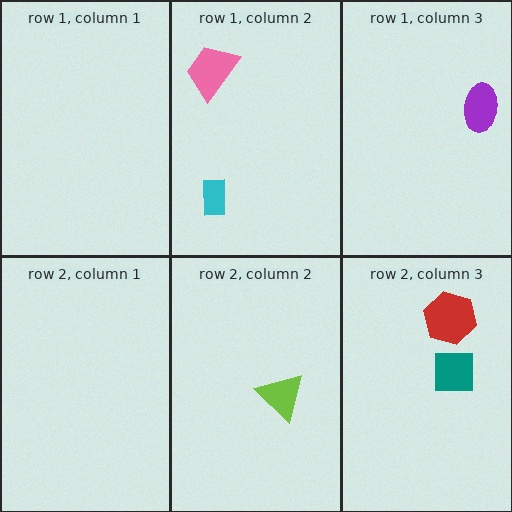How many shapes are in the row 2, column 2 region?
1.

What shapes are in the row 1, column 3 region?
The purple ellipse.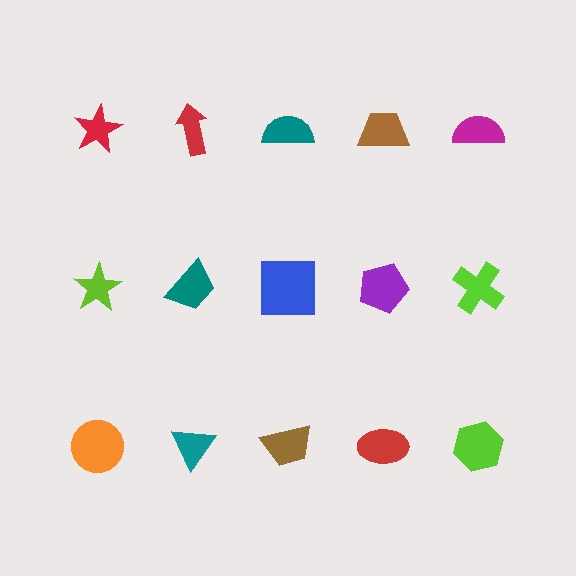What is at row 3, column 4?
A red ellipse.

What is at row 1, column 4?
A brown trapezoid.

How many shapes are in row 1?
5 shapes.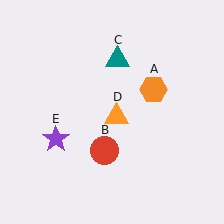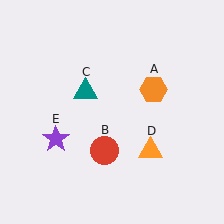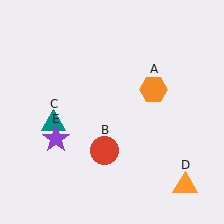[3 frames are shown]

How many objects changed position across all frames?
2 objects changed position: teal triangle (object C), orange triangle (object D).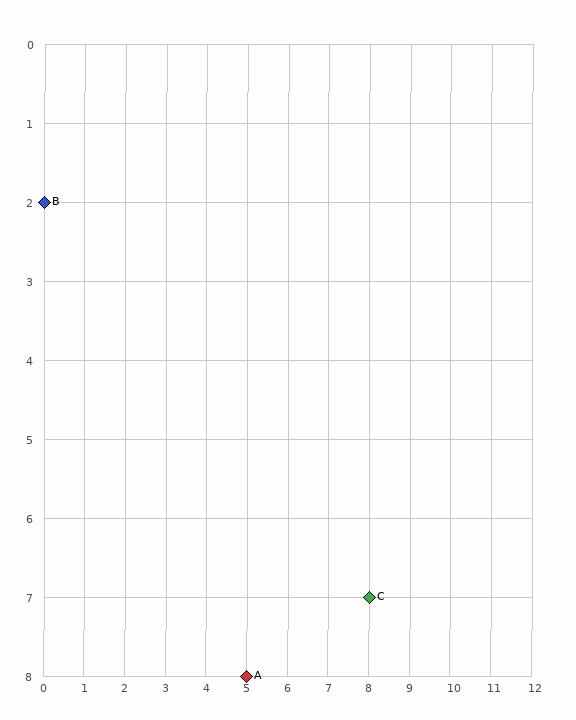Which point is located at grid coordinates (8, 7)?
Point C is at (8, 7).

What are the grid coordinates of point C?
Point C is at grid coordinates (8, 7).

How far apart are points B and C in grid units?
Points B and C are 8 columns and 5 rows apart (about 9.4 grid units diagonally).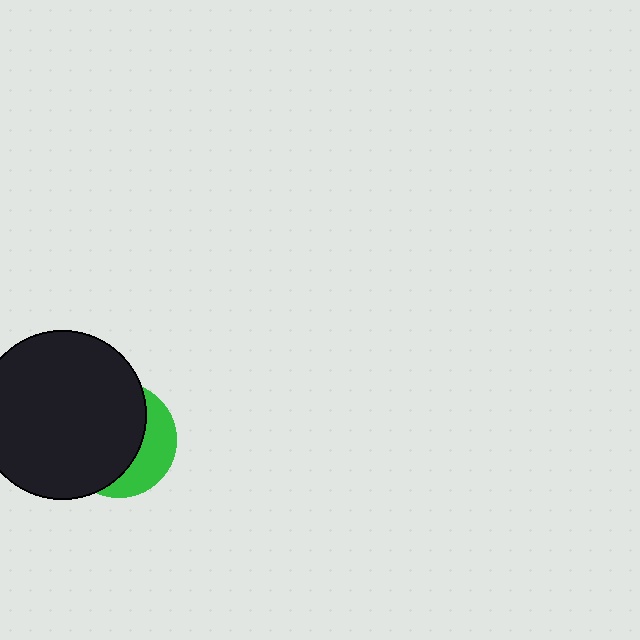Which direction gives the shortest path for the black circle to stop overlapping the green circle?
Moving left gives the shortest separation.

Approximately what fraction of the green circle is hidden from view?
Roughly 67% of the green circle is hidden behind the black circle.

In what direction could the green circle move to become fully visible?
The green circle could move right. That would shift it out from behind the black circle entirely.